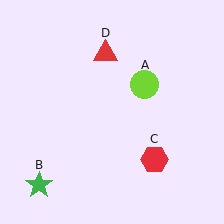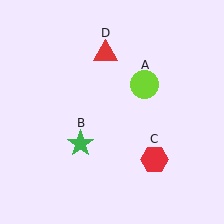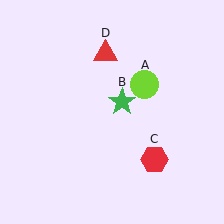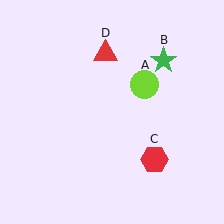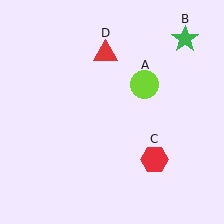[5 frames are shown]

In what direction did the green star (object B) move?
The green star (object B) moved up and to the right.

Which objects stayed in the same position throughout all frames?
Lime circle (object A) and red hexagon (object C) and red triangle (object D) remained stationary.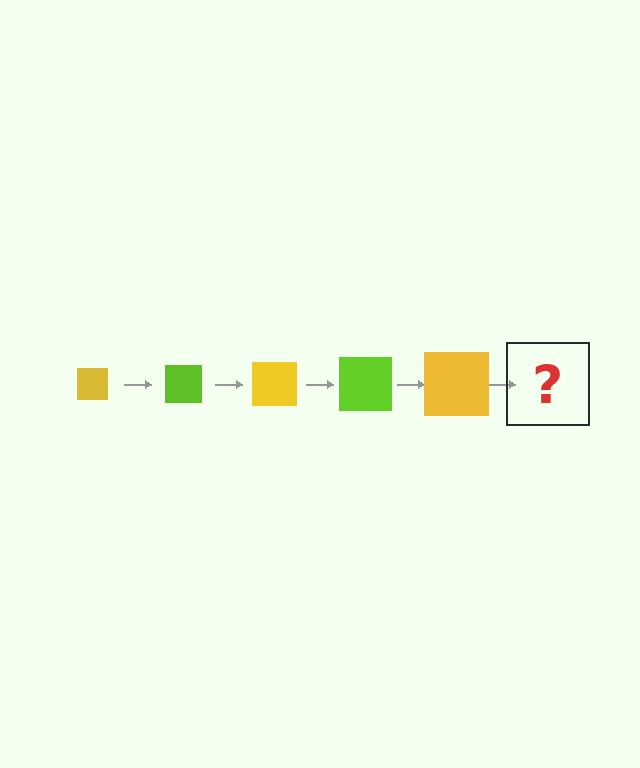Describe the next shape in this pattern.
It should be a lime square, larger than the previous one.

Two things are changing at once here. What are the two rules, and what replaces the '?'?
The two rules are that the square grows larger each step and the color cycles through yellow and lime. The '?' should be a lime square, larger than the previous one.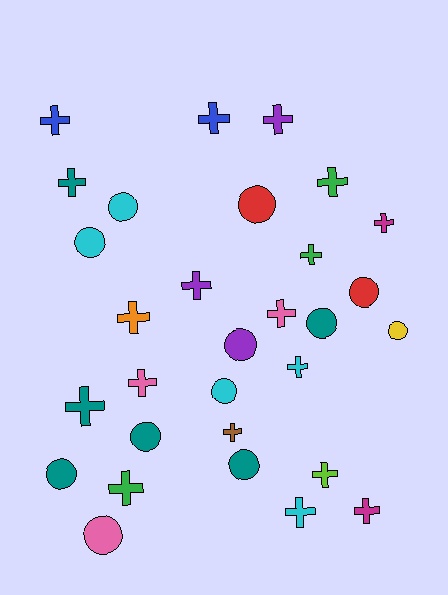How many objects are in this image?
There are 30 objects.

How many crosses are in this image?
There are 18 crosses.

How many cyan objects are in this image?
There are 5 cyan objects.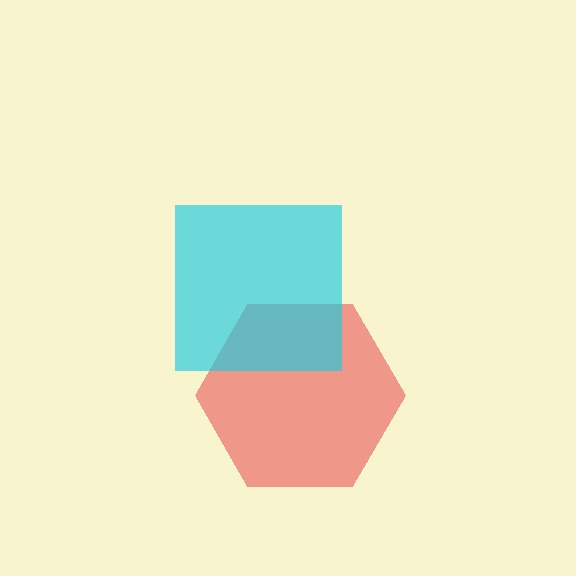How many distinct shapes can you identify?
There are 2 distinct shapes: a red hexagon, a cyan square.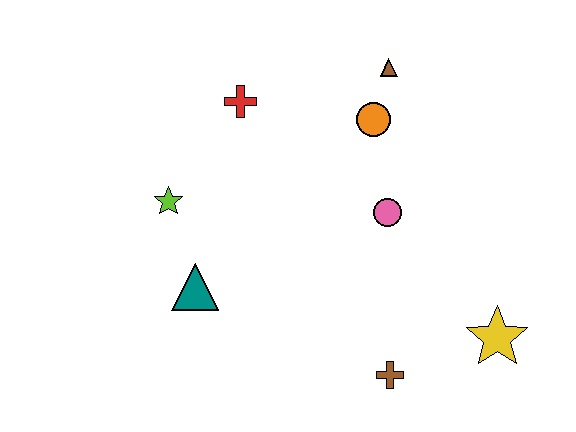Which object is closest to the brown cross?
The yellow star is closest to the brown cross.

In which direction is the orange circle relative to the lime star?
The orange circle is to the right of the lime star.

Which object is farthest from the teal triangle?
The yellow star is farthest from the teal triangle.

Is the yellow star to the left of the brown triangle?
No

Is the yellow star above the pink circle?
No